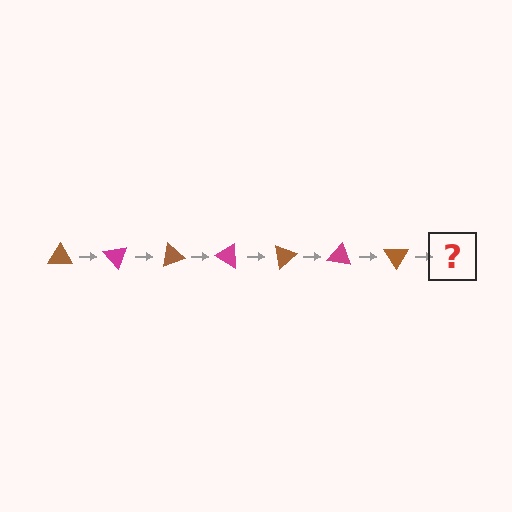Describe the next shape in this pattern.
It should be a magenta triangle, rotated 350 degrees from the start.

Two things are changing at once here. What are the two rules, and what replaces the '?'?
The two rules are that it rotates 50 degrees each step and the color cycles through brown and magenta. The '?' should be a magenta triangle, rotated 350 degrees from the start.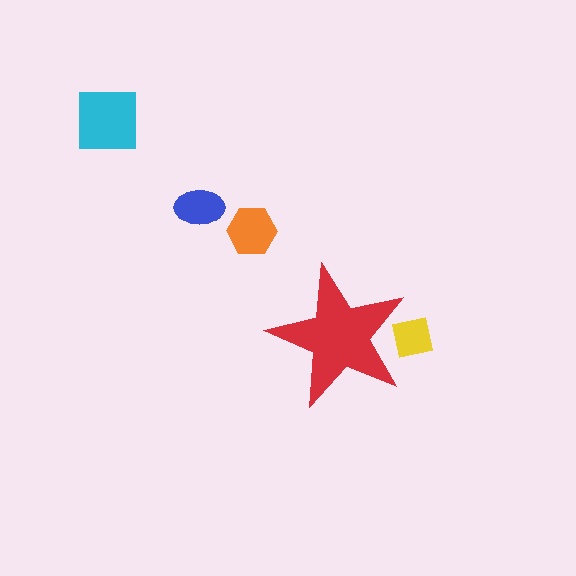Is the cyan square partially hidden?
No, the cyan square is fully visible.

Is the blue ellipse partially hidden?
No, the blue ellipse is fully visible.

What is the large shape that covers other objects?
A red star.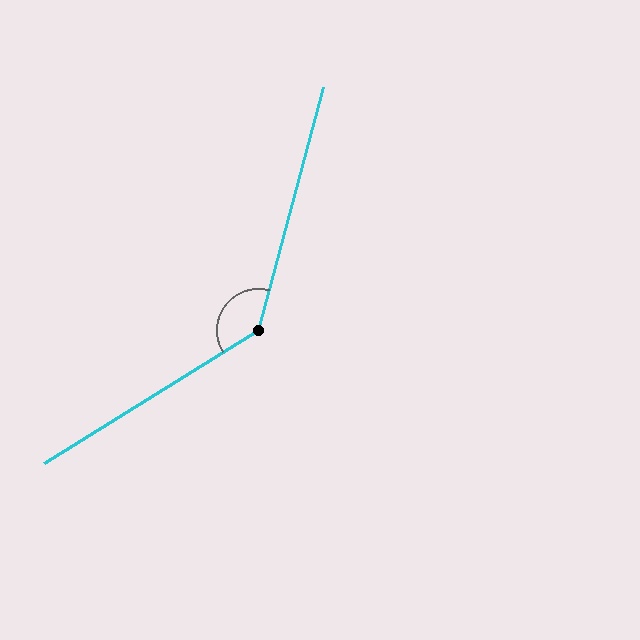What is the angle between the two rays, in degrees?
Approximately 137 degrees.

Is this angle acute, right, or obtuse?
It is obtuse.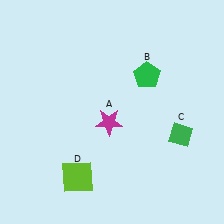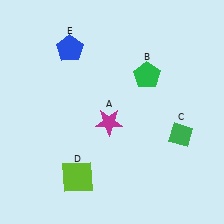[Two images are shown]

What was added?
A blue pentagon (E) was added in Image 2.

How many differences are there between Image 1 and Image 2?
There is 1 difference between the two images.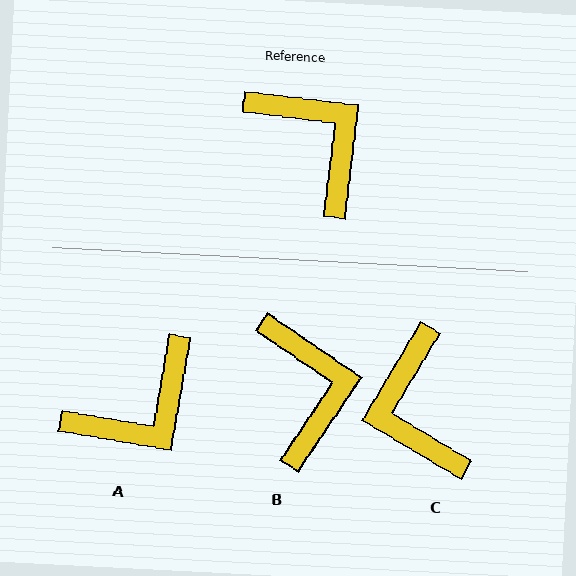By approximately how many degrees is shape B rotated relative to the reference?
Approximately 27 degrees clockwise.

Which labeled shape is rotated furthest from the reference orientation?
C, about 156 degrees away.